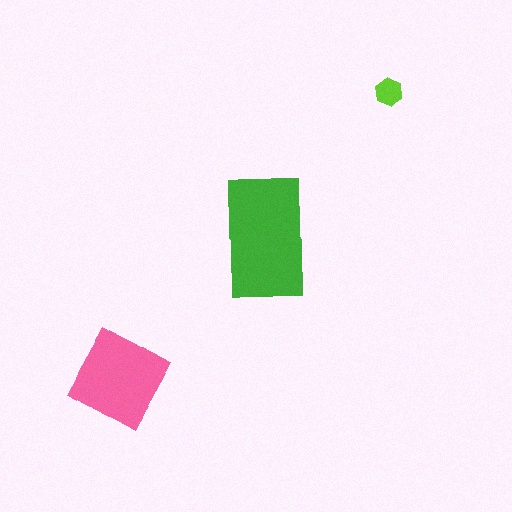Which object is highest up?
The lime hexagon is topmost.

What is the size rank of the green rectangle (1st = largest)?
1st.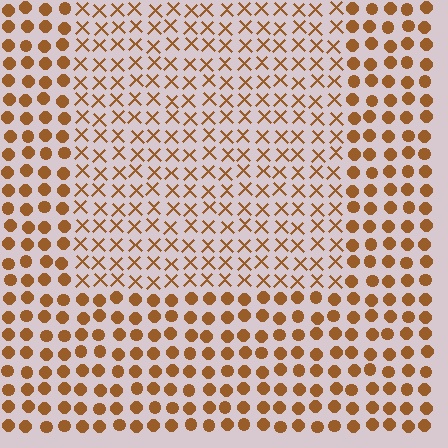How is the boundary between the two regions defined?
The boundary is defined by a change in element shape: X marks inside vs. circles outside. All elements share the same color and spacing.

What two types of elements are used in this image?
The image uses X marks inside the rectangle region and circles outside it.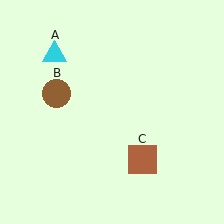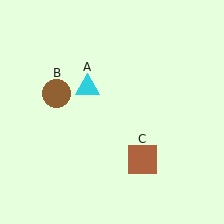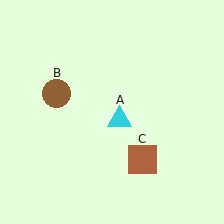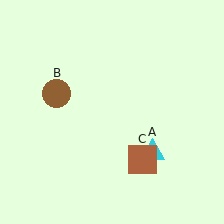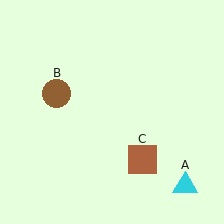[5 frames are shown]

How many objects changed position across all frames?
1 object changed position: cyan triangle (object A).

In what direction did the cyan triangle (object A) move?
The cyan triangle (object A) moved down and to the right.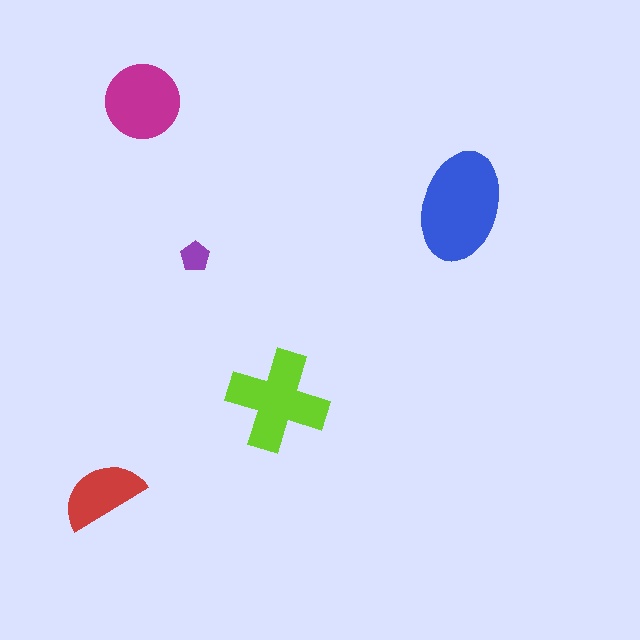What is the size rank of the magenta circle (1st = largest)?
3rd.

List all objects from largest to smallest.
The blue ellipse, the lime cross, the magenta circle, the red semicircle, the purple pentagon.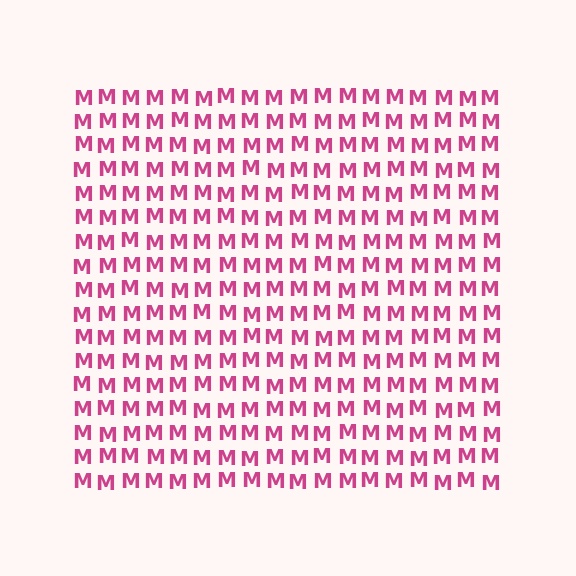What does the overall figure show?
The overall figure shows a square.